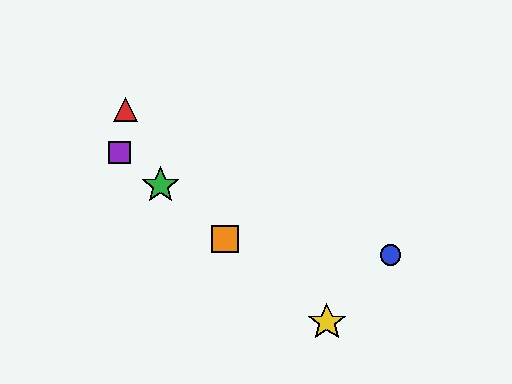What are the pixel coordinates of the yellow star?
The yellow star is at (327, 322).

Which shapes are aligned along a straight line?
The green star, the yellow star, the purple square, the orange square are aligned along a straight line.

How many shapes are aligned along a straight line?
4 shapes (the green star, the yellow star, the purple square, the orange square) are aligned along a straight line.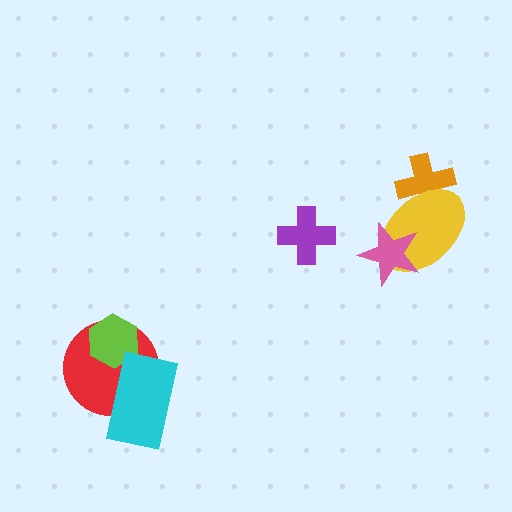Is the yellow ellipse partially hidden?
Yes, it is partially covered by another shape.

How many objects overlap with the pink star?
1 object overlaps with the pink star.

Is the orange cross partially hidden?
Yes, it is partially covered by another shape.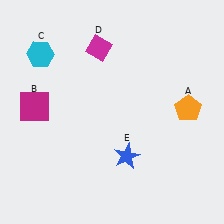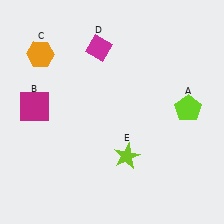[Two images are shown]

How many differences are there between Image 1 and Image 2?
There are 3 differences between the two images.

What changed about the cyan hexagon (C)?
In Image 1, C is cyan. In Image 2, it changed to orange.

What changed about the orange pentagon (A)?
In Image 1, A is orange. In Image 2, it changed to lime.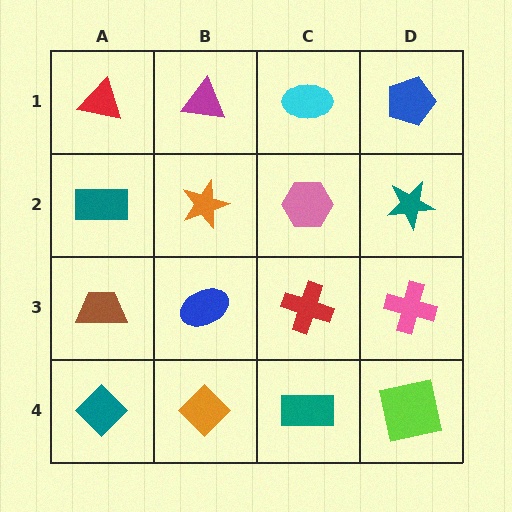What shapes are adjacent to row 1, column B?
An orange star (row 2, column B), a red triangle (row 1, column A), a cyan ellipse (row 1, column C).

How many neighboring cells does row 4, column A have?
2.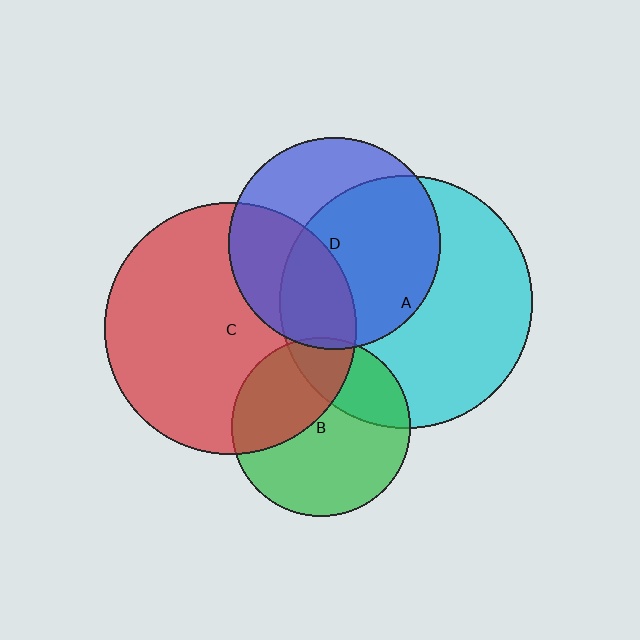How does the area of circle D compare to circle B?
Approximately 1.4 times.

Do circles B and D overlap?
Yes.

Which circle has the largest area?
Circle A (cyan).